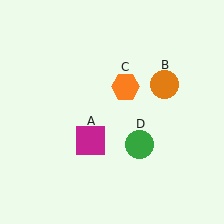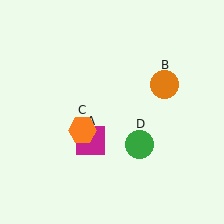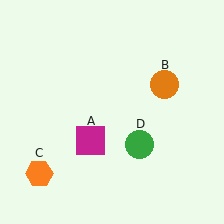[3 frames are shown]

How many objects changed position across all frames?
1 object changed position: orange hexagon (object C).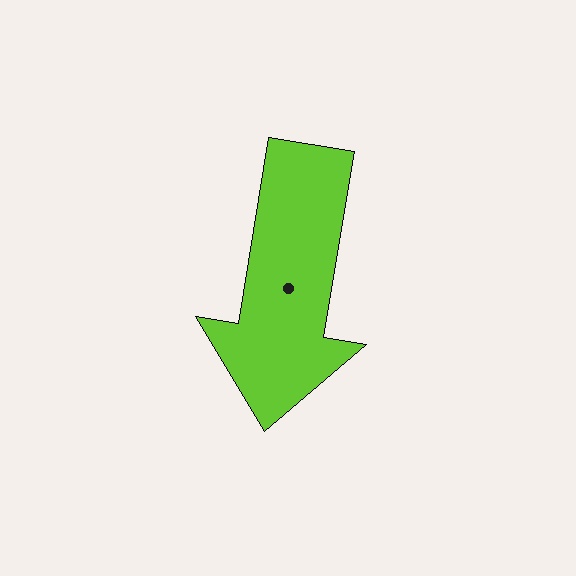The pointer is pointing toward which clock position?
Roughly 6 o'clock.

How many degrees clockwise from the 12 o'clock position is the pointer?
Approximately 189 degrees.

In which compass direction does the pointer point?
South.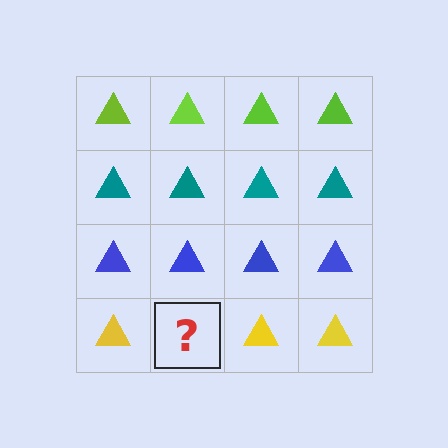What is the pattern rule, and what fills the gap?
The rule is that each row has a consistent color. The gap should be filled with a yellow triangle.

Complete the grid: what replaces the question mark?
The question mark should be replaced with a yellow triangle.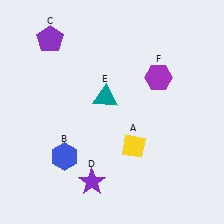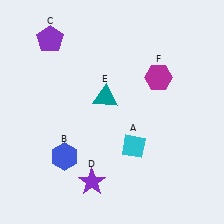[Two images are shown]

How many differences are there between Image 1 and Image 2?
There are 2 differences between the two images.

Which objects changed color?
A changed from yellow to cyan. F changed from purple to magenta.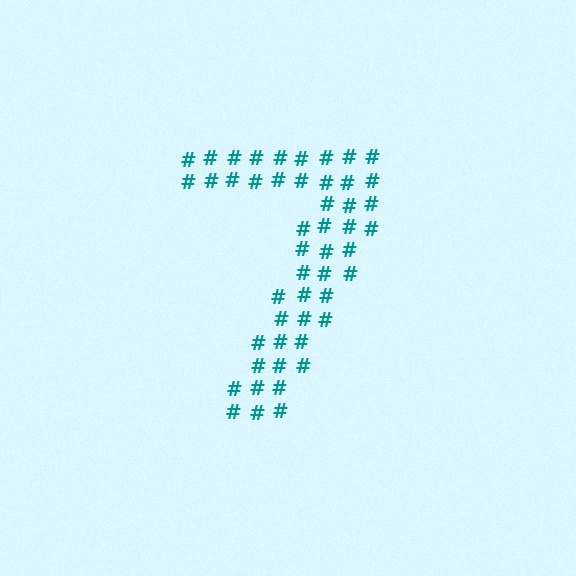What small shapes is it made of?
It is made of small hash symbols.